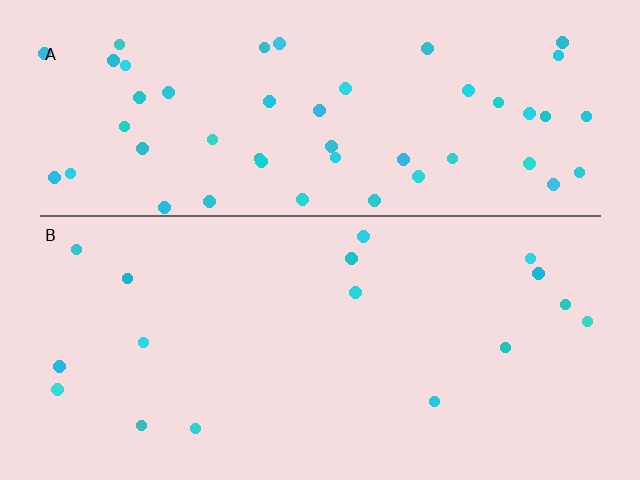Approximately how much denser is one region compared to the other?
Approximately 3.1× — region A over region B.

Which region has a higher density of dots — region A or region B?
A (the top).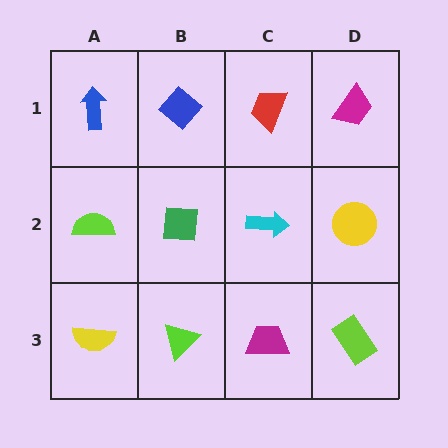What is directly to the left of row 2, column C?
A green square.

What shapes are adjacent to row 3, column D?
A yellow circle (row 2, column D), a magenta trapezoid (row 3, column C).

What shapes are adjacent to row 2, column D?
A magenta trapezoid (row 1, column D), a lime rectangle (row 3, column D), a cyan arrow (row 2, column C).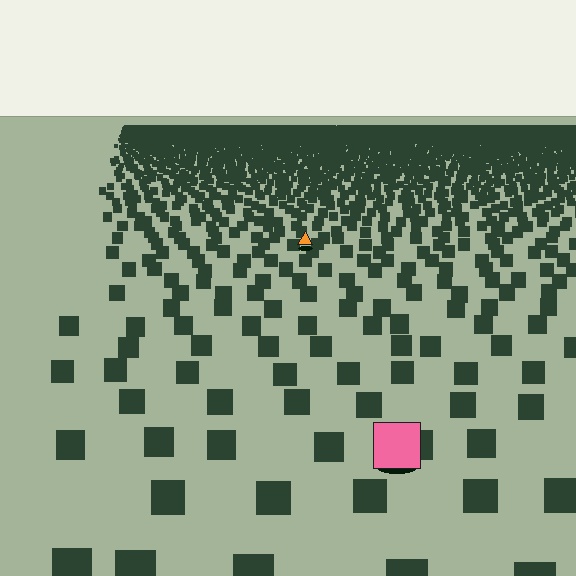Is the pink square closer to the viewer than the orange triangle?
Yes. The pink square is closer — you can tell from the texture gradient: the ground texture is coarser near it.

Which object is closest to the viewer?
The pink square is closest. The texture marks near it are larger and more spread out.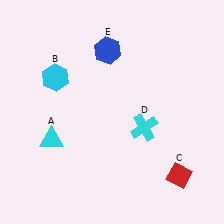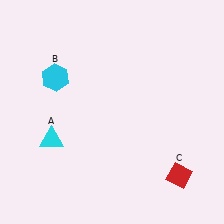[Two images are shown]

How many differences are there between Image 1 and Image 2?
There are 2 differences between the two images.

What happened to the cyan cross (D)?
The cyan cross (D) was removed in Image 2. It was in the bottom-right area of Image 1.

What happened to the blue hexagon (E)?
The blue hexagon (E) was removed in Image 2. It was in the top-left area of Image 1.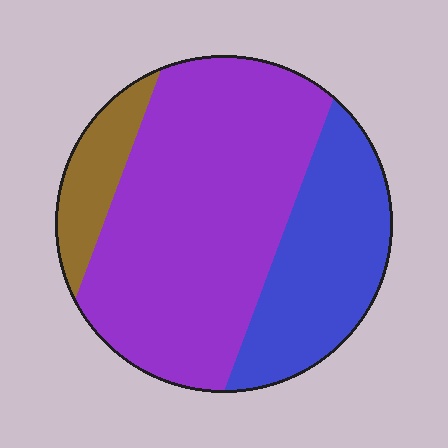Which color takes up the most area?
Purple, at roughly 60%.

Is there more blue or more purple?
Purple.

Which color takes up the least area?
Brown, at roughly 10%.